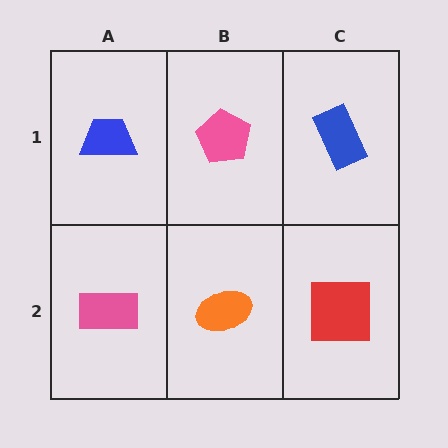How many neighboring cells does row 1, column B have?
3.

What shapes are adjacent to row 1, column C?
A red square (row 2, column C), a pink pentagon (row 1, column B).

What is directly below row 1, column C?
A red square.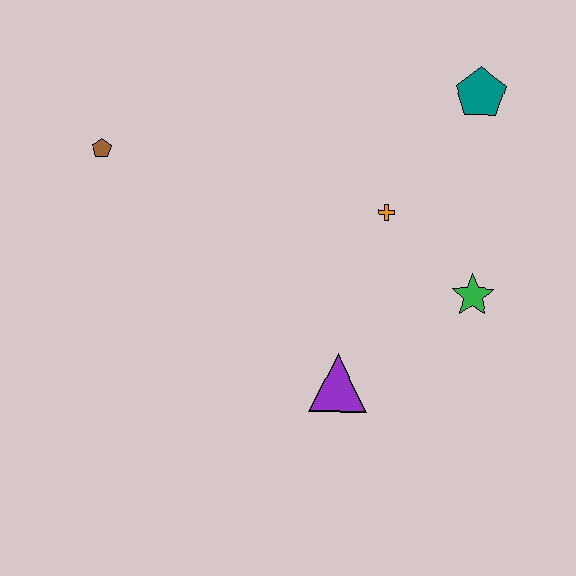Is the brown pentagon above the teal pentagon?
No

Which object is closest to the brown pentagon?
The orange cross is closest to the brown pentagon.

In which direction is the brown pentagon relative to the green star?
The brown pentagon is to the left of the green star.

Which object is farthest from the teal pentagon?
The brown pentagon is farthest from the teal pentagon.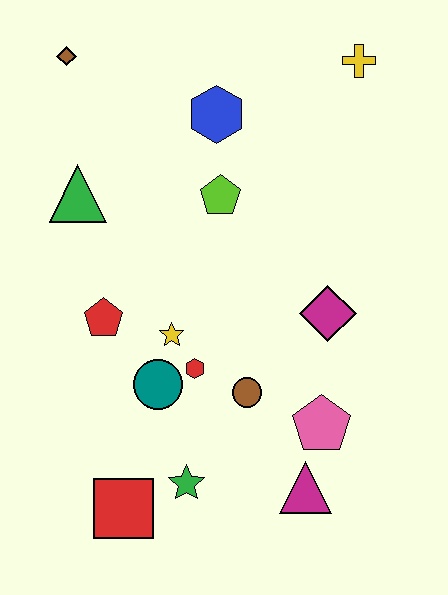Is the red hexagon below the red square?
No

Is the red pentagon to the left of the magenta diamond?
Yes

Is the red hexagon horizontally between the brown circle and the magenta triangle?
No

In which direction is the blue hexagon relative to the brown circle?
The blue hexagon is above the brown circle.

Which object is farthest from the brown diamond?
The magenta triangle is farthest from the brown diamond.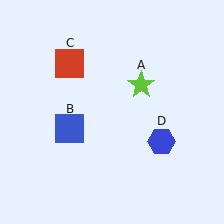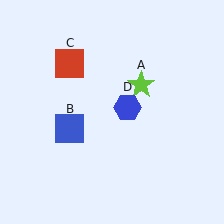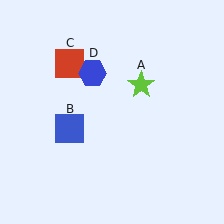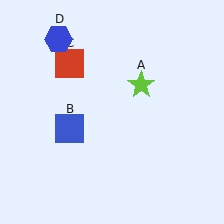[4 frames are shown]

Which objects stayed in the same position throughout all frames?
Lime star (object A) and blue square (object B) and red square (object C) remained stationary.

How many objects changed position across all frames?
1 object changed position: blue hexagon (object D).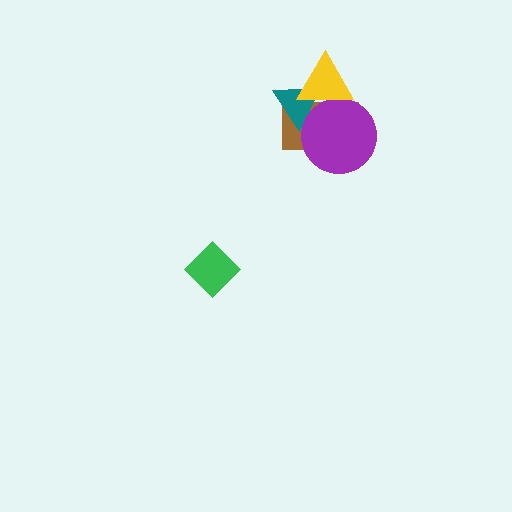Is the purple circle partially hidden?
Yes, it is partially covered by another shape.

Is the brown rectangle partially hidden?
Yes, it is partially covered by another shape.